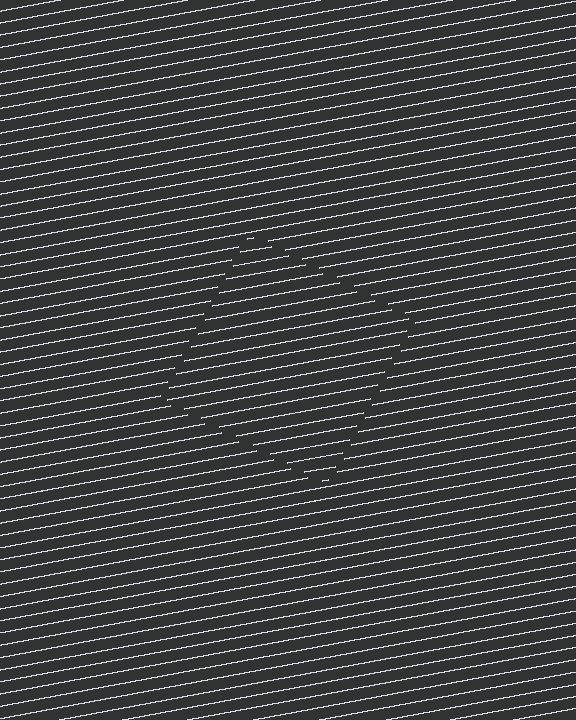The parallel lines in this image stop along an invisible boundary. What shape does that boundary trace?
An illusory square. The interior of the shape contains the same grating, shifted by half a period — the contour is defined by the phase discontinuity where line-ends from the inner and outer gratings abut.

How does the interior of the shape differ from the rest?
The interior of the shape contains the same grating, shifted by half a period — the contour is defined by the phase discontinuity where line-ends from the inner and outer gratings abut.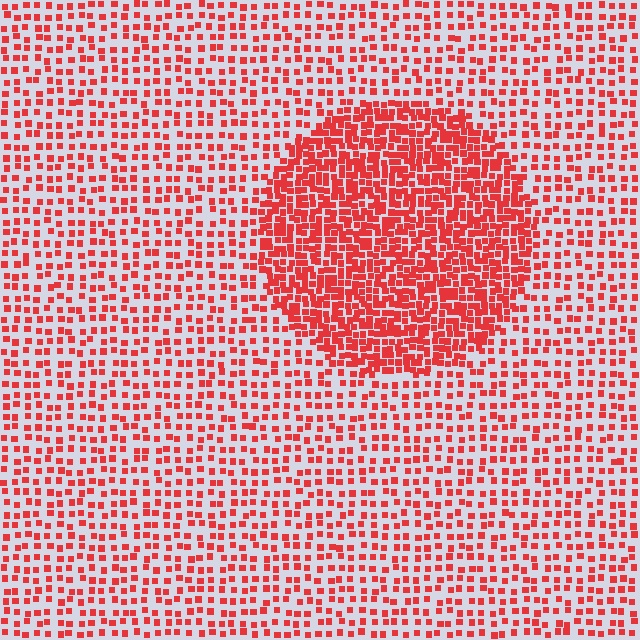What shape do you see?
I see a circle.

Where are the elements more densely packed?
The elements are more densely packed inside the circle boundary.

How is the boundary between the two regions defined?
The boundary is defined by a change in element density (approximately 2.3x ratio). All elements are the same color, size, and shape.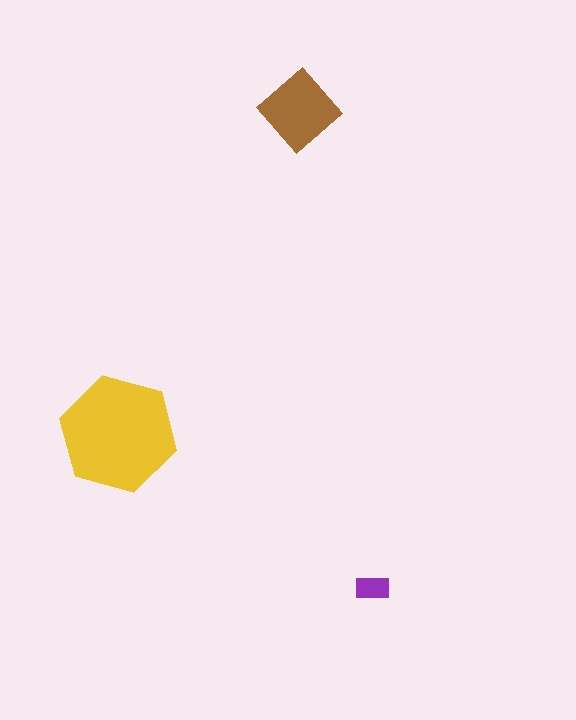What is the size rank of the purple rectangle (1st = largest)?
3rd.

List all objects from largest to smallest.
The yellow hexagon, the brown diamond, the purple rectangle.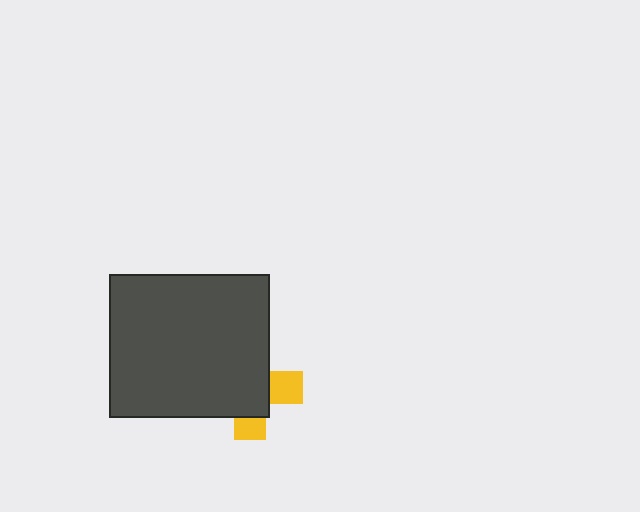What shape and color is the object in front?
The object in front is a dark gray rectangle.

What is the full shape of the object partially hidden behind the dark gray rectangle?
The partially hidden object is a yellow cross.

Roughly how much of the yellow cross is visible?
A small part of it is visible (roughly 31%).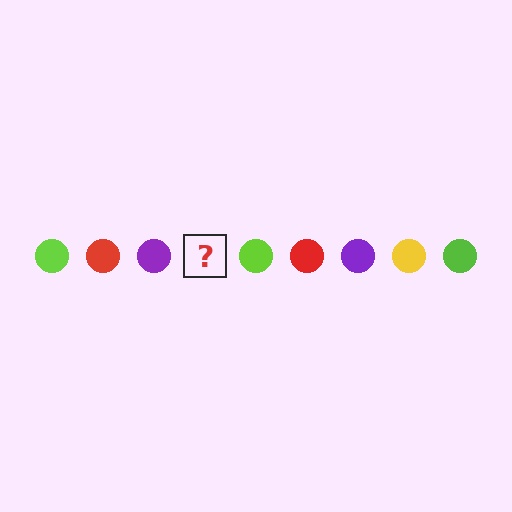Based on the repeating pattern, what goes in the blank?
The blank should be a yellow circle.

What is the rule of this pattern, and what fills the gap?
The rule is that the pattern cycles through lime, red, purple, yellow circles. The gap should be filled with a yellow circle.